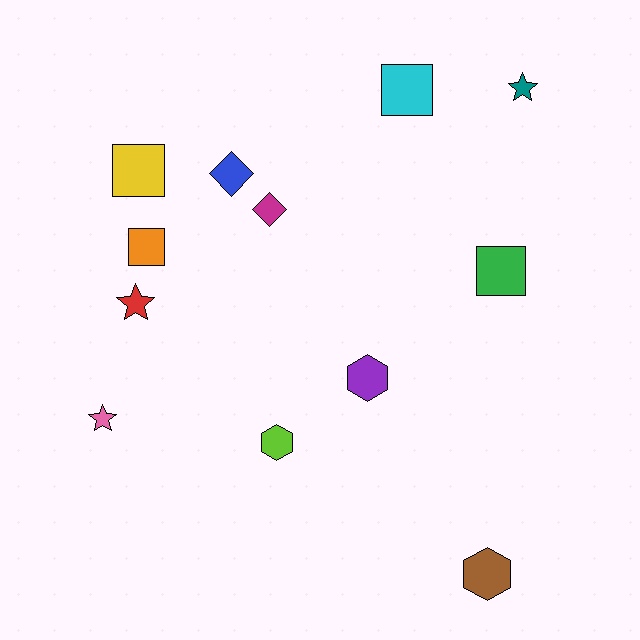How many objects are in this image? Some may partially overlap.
There are 12 objects.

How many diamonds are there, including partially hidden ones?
There are 2 diamonds.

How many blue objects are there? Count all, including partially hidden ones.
There is 1 blue object.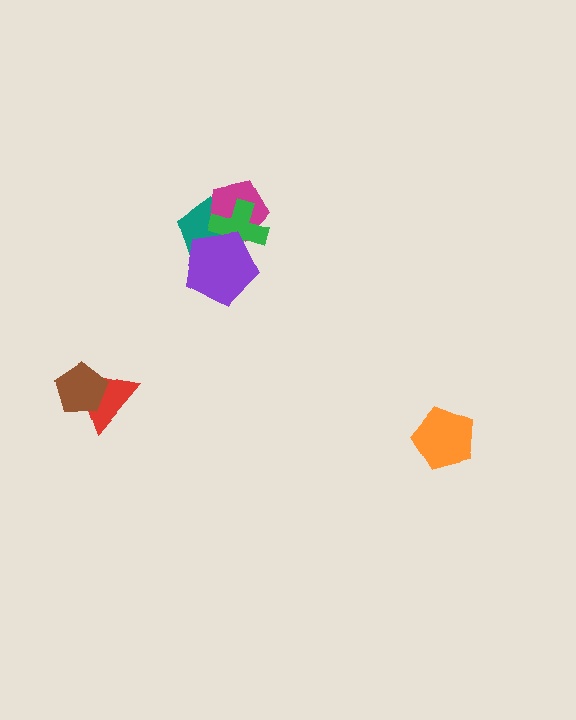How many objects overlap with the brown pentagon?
1 object overlaps with the brown pentagon.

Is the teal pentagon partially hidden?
Yes, it is partially covered by another shape.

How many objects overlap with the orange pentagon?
0 objects overlap with the orange pentagon.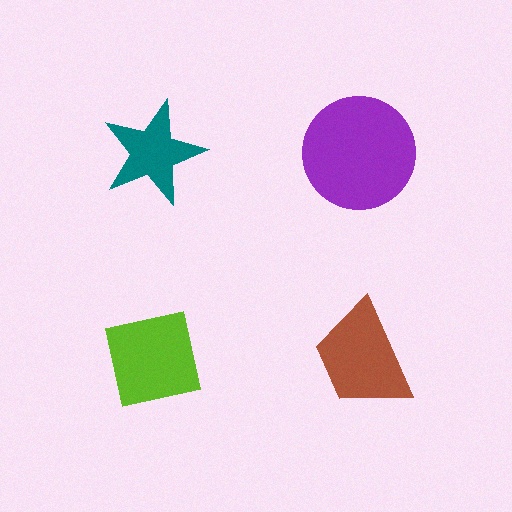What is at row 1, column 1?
A teal star.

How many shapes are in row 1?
2 shapes.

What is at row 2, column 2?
A brown trapezoid.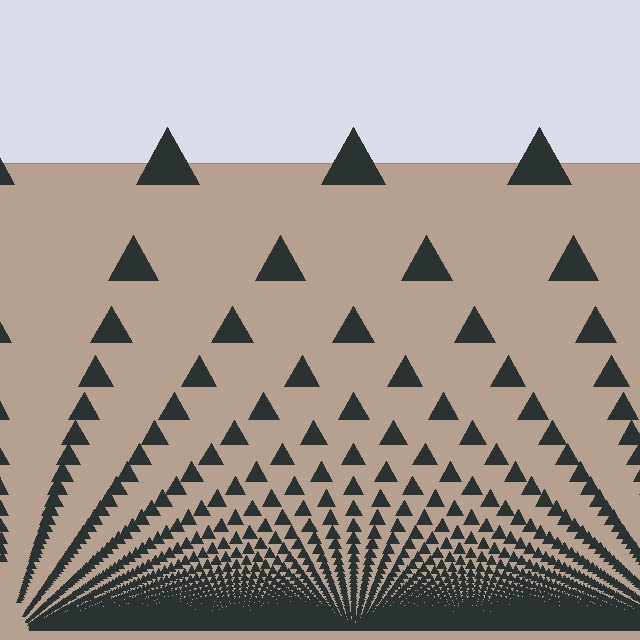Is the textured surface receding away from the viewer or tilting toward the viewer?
The surface appears to tilt toward the viewer. Texture elements get larger and sparser toward the top.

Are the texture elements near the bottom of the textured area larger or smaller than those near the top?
Smaller. The gradient is inverted — elements near the bottom are smaller and denser.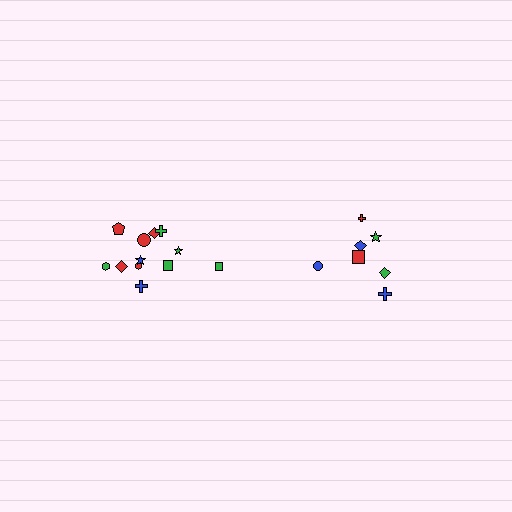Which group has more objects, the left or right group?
The left group.